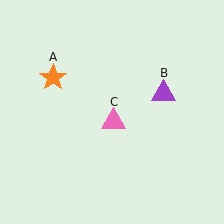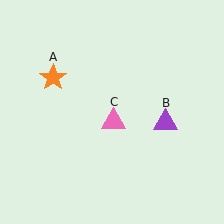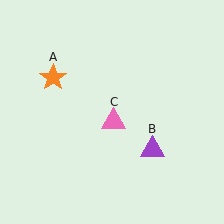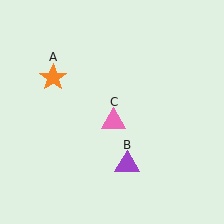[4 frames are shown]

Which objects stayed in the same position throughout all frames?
Orange star (object A) and pink triangle (object C) remained stationary.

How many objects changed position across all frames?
1 object changed position: purple triangle (object B).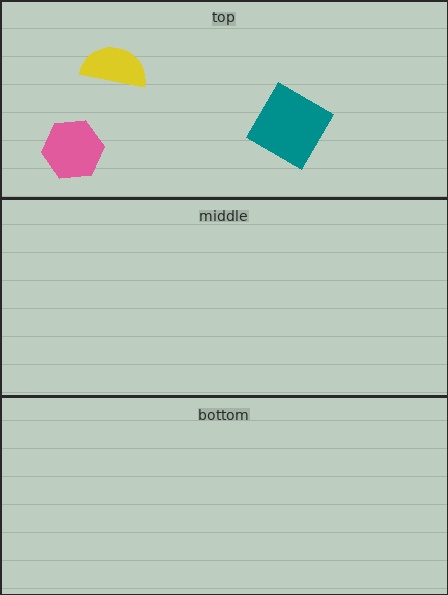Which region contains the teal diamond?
The top region.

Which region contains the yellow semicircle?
The top region.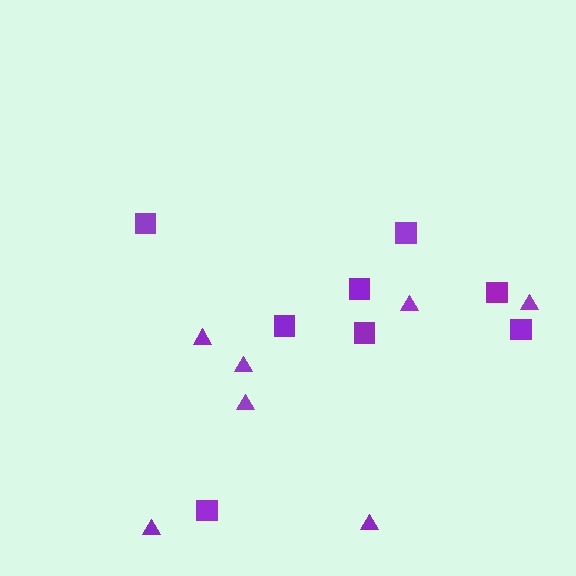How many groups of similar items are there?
There are 2 groups: one group of squares (8) and one group of triangles (7).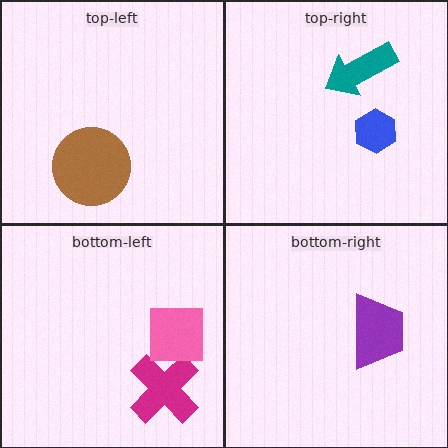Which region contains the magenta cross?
The bottom-left region.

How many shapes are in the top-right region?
2.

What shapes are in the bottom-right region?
The purple trapezoid.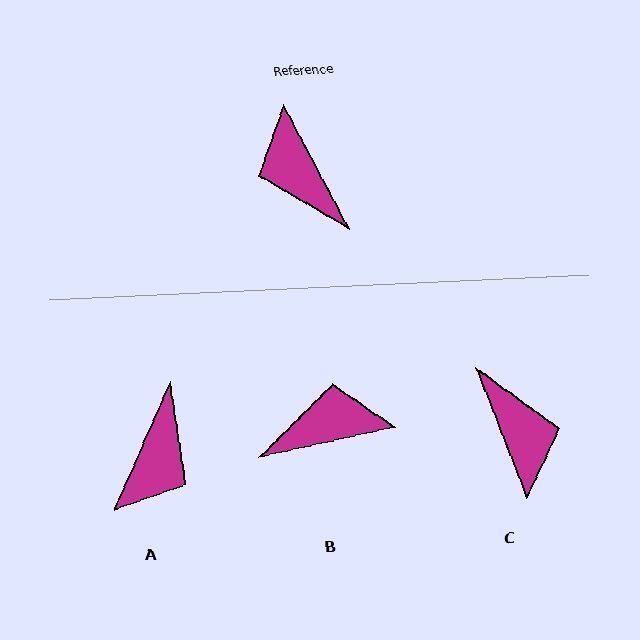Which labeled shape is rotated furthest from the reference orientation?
C, about 173 degrees away.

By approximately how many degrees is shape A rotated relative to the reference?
Approximately 129 degrees counter-clockwise.